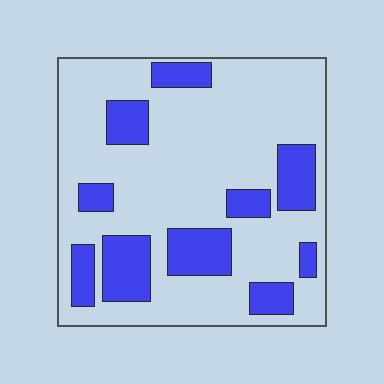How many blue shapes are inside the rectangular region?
10.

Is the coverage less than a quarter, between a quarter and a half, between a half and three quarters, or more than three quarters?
Between a quarter and a half.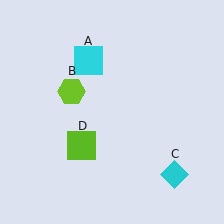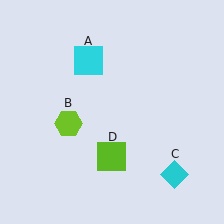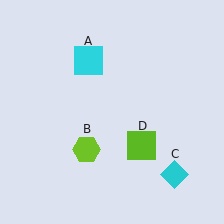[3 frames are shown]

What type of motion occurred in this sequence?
The lime hexagon (object B), lime square (object D) rotated counterclockwise around the center of the scene.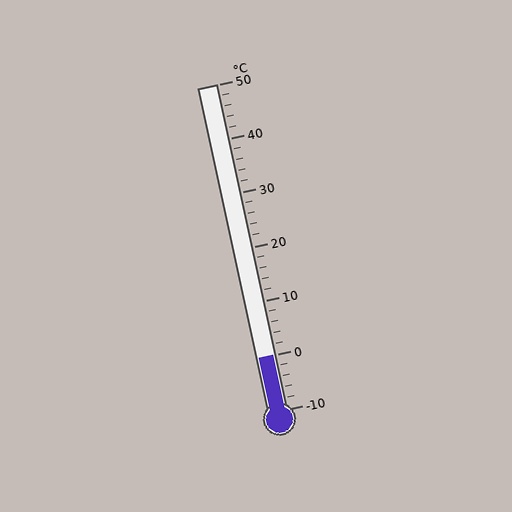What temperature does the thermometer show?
The thermometer shows approximately 0°C.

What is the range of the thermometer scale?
The thermometer scale ranges from -10°C to 50°C.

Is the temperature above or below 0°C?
The temperature is at 0°C.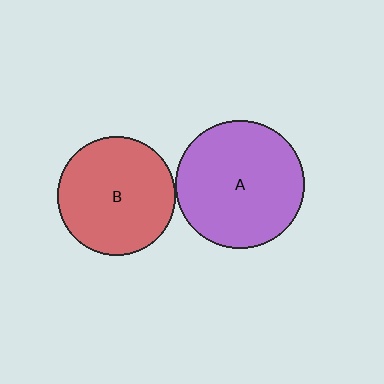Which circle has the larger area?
Circle A (purple).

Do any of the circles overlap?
No, none of the circles overlap.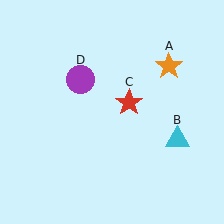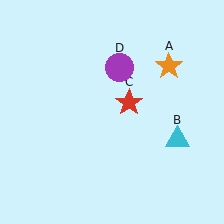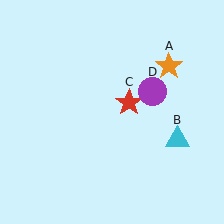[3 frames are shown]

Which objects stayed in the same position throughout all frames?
Orange star (object A) and cyan triangle (object B) and red star (object C) remained stationary.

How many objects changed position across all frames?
1 object changed position: purple circle (object D).